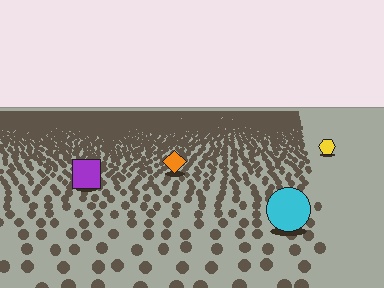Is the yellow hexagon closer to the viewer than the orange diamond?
No. The orange diamond is closer — you can tell from the texture gradient: the ground texture is coarser near it.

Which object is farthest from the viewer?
The yellow hexagon is farthest from the viewer. It appears smaller and the ground texture around it is denser.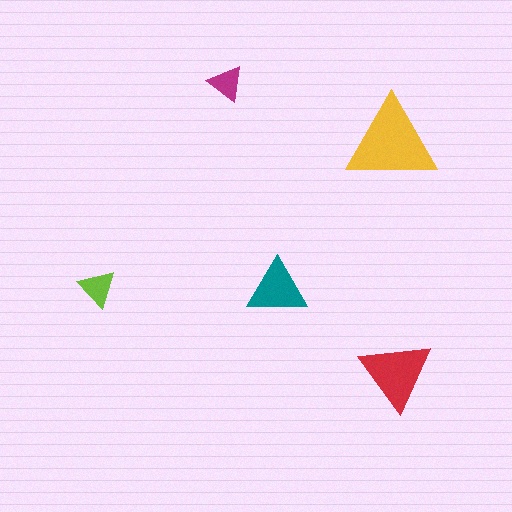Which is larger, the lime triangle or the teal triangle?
The teal one.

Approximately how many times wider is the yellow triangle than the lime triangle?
About 2.5 times wider.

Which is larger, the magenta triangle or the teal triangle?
The teal one.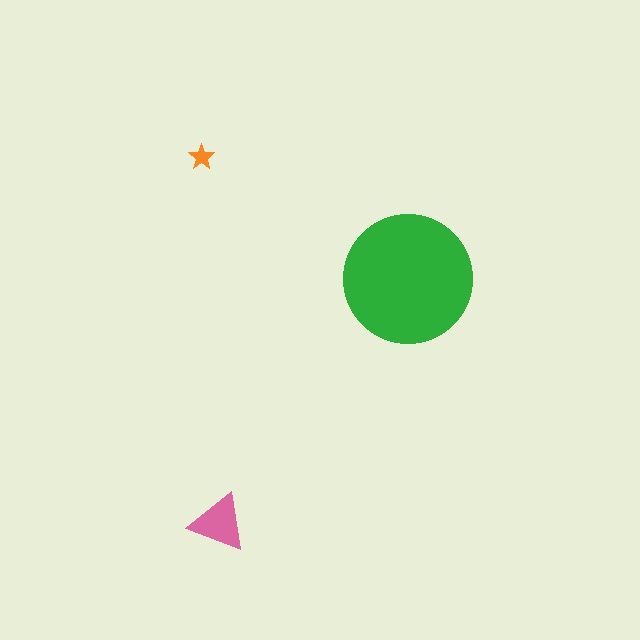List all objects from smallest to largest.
The orange star, the pink triangle, the green circle.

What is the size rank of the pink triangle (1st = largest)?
2nd.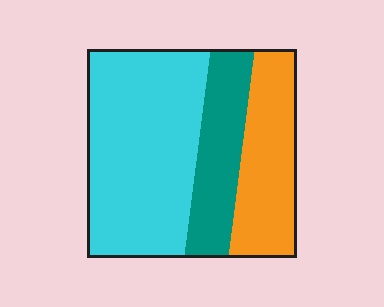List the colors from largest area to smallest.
From largest to smallest: cyan, orange, teal.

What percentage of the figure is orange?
Orange covers 26% of the figure.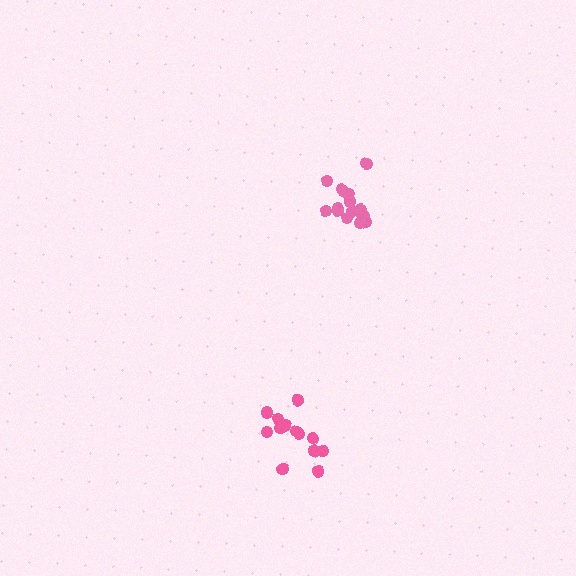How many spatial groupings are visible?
There are 2 spatial groupings.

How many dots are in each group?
Group 1: 15 dots, Group 2: 15 dots (30 total).